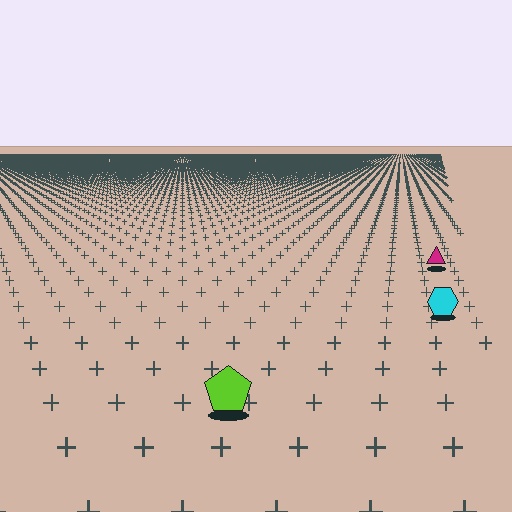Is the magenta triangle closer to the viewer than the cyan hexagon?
No. The cyan hexagon is closer — you can tell from the texture gradient: the ground texture is coarser near it.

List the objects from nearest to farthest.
From nearest to farthest: the lime pentagon, the cyan hexagon, the magenta triangle.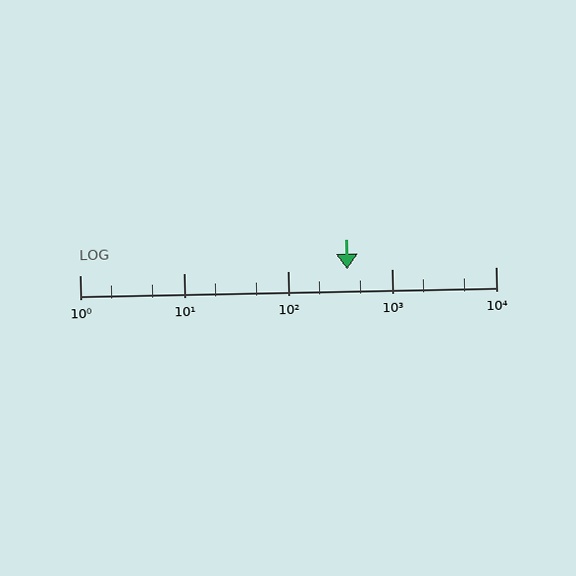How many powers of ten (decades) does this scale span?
The scale spans 4 decades, from 1 to 10000.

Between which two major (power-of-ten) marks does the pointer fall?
The pointer is between 100 and 1000.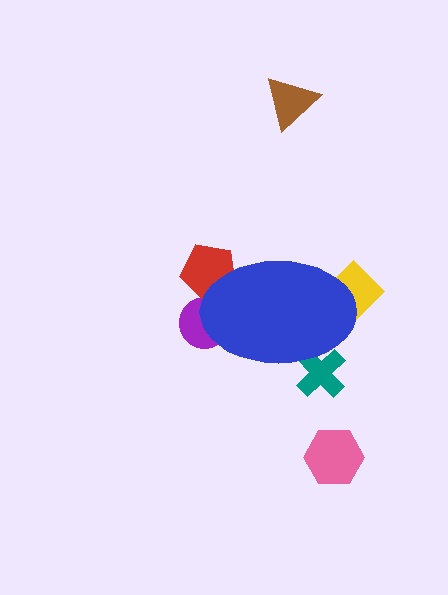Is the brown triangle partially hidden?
No, the brown triangle is fully visible.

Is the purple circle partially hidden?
Yes, the purple circle is partially hidden behind the blue ellipse.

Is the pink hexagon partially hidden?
No, the pink hexagon is fully visible.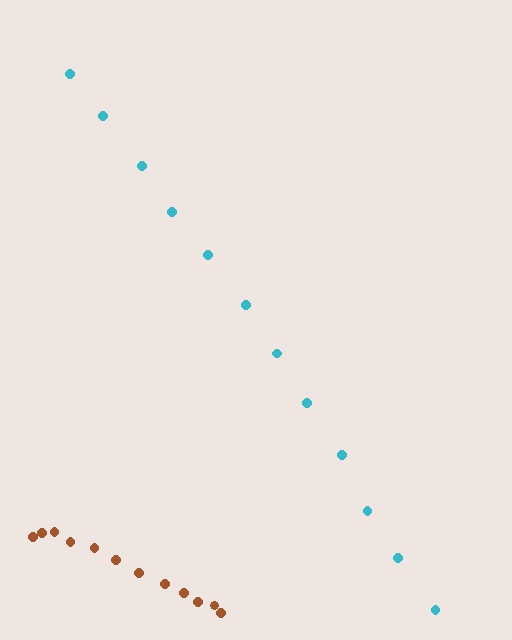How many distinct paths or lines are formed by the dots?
There are 2 distinct paths.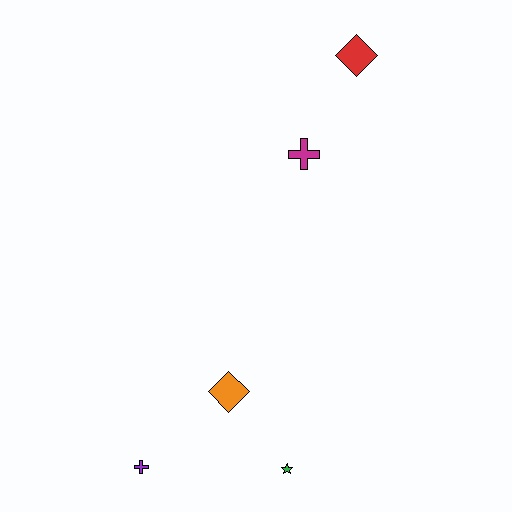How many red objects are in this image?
There is 1 red object.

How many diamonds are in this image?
There are 2 diamonds.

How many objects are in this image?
There are 5 objects.